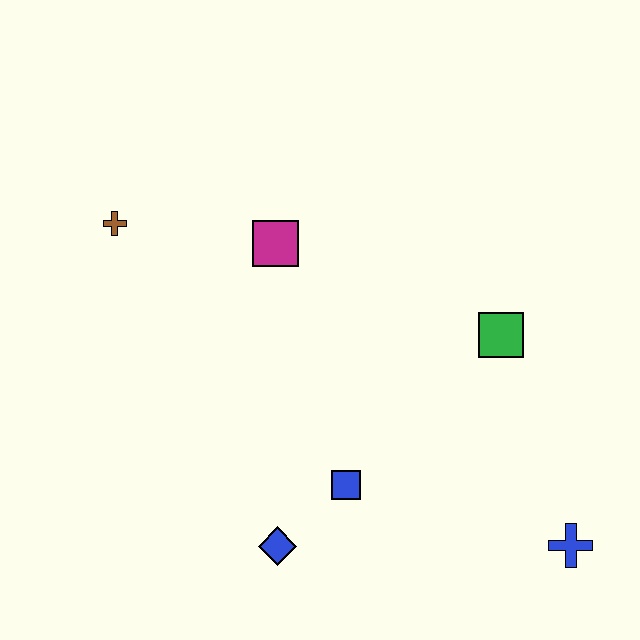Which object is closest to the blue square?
The blue diamond is closest to the blue square.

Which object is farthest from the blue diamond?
The brown cross is farthest from the blue diamond.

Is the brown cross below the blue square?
No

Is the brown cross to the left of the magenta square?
Yes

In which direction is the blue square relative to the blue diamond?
The blue square is to the right of the blue diamond.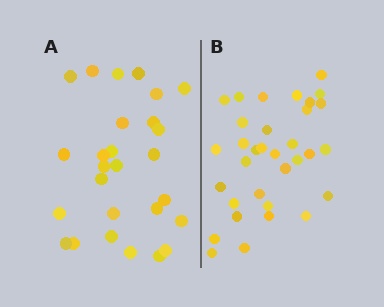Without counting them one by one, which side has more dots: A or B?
Region B (the right region) has more dots.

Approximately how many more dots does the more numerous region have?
Region B has about 6 more dots than region A.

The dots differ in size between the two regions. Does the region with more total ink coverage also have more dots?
No. Region A has more total ink coverage because its dots are larger, but region B actually contains more individual dots. Total area can be misleading — the number of items is what matters here.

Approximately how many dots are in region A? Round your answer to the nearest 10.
About 30 dots. (The exact count is 27, which rounds to 30.)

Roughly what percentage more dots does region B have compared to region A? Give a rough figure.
About 20% more.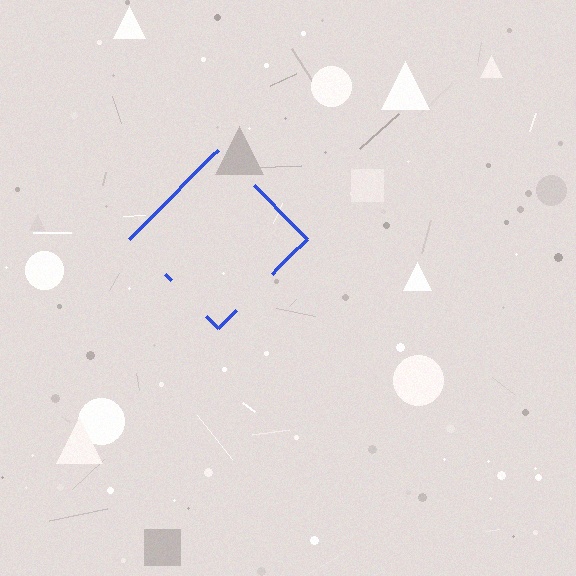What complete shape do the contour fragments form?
The contour fragments form a diamond.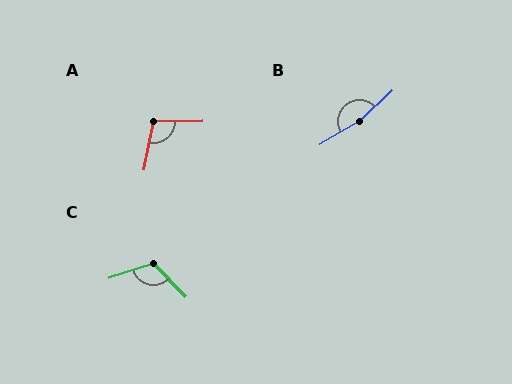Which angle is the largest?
B, at approximately 168 degrees.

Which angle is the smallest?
A, at approximately 101 degrees.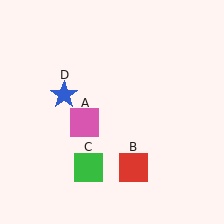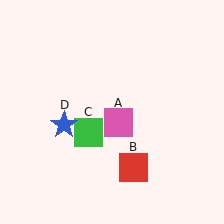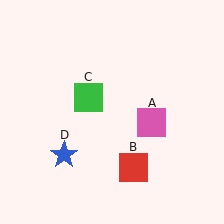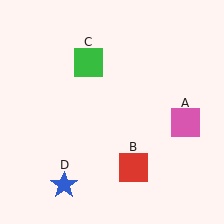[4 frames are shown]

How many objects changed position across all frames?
3 objects changed position: pink square (object A), green square (object C), blue star (object D).